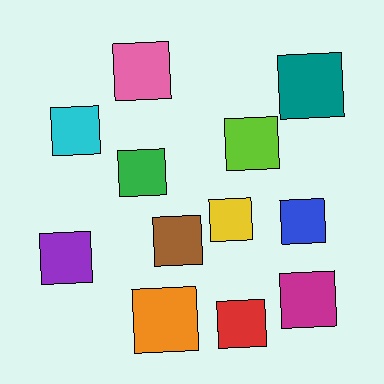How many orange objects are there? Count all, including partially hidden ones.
There is 1 orange object.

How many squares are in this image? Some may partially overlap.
There are 12 squares.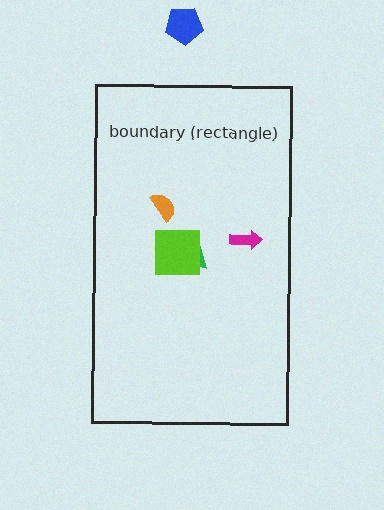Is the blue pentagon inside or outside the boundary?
Outside.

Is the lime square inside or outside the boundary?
Inside.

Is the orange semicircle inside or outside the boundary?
Inside.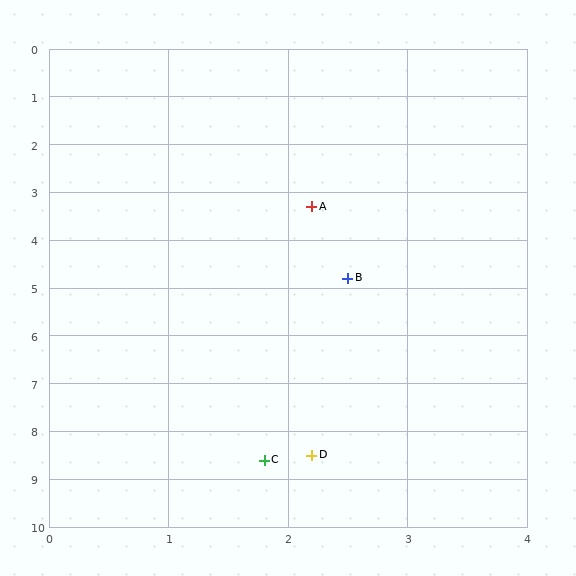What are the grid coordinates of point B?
Point B is at approximately (2.5, 4.8).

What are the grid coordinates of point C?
Point C is at approximately (1.8, 8.6).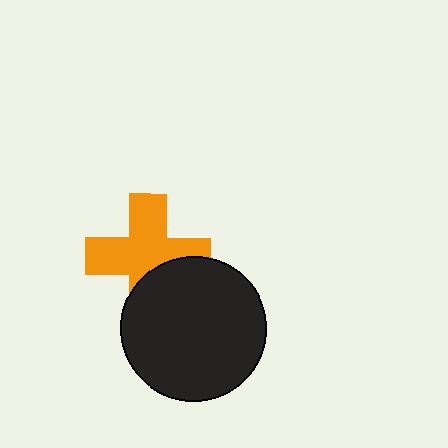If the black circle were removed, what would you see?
You would see the complete orange cross.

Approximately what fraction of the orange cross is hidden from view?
Roughly 31% of the orange cross is hidden behind the black circle.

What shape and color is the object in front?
The object in front is a black circle.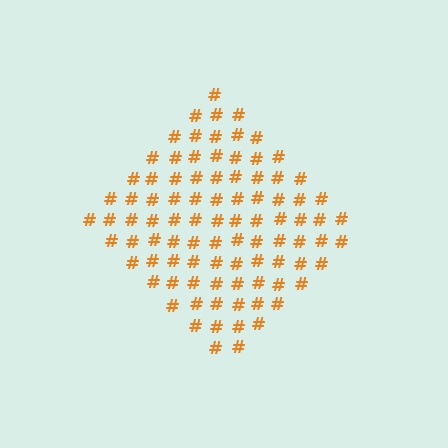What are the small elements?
The small elements are hash symbols.